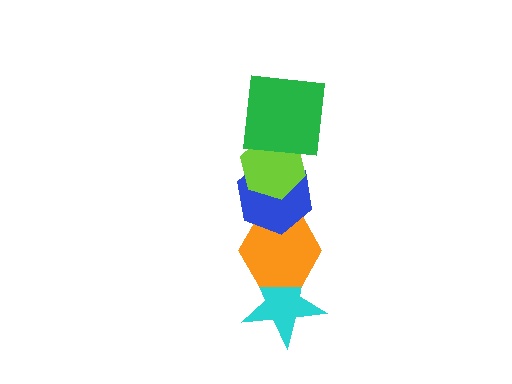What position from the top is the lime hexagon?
The lime hexagon is 2nd from the top.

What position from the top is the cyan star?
The cyan star is 5th from the top.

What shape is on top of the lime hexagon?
The green square is on top of the lime hexagon.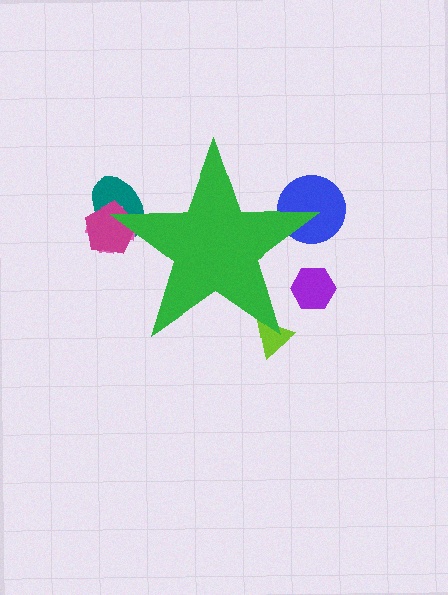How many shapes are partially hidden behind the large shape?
6 shapes are partially hidden.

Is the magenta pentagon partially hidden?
Yes, the magenta pentagon is partially hidden behind the green star.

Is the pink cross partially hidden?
Yes, the pink cross is partially hidden behind the green star.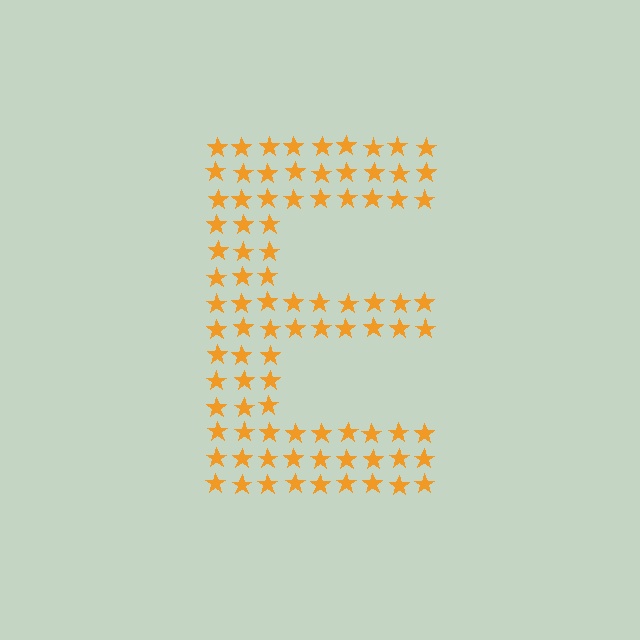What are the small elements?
The small elements are stars.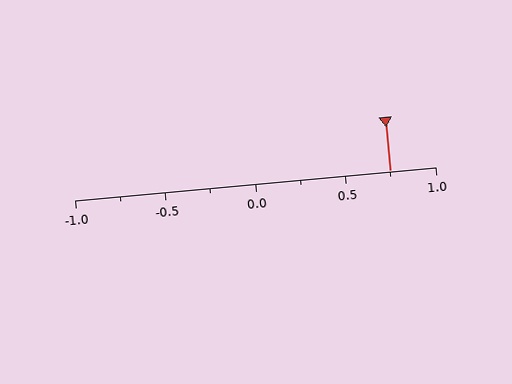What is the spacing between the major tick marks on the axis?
The major ticks are spaced 0.5 apart.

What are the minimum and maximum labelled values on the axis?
The axis runs from -1.0 to 1.0.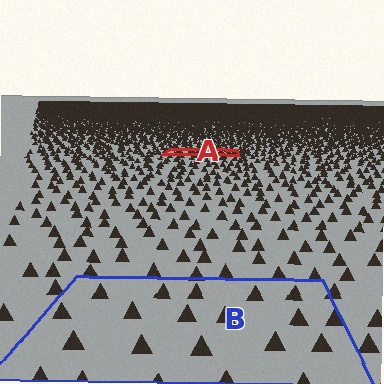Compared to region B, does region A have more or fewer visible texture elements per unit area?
Region A has more texture elements per unit area — they are packed more densely because it is farther away.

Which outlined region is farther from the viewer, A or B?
Region A is farther from the viewer — the texture elements inside it appear smaller and more densely packed.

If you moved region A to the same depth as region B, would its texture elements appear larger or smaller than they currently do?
They would appear larger. At a closer depth, the same texture elements are projected at a bigger on-screen size.